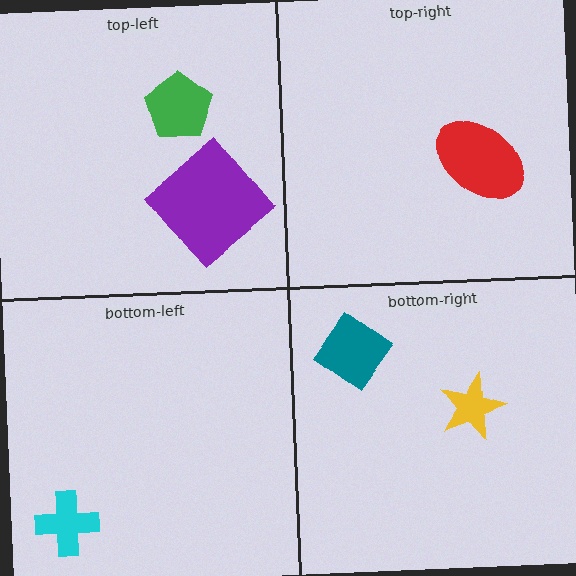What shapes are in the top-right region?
The red ellipse.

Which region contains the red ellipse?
The top-right region.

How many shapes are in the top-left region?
2.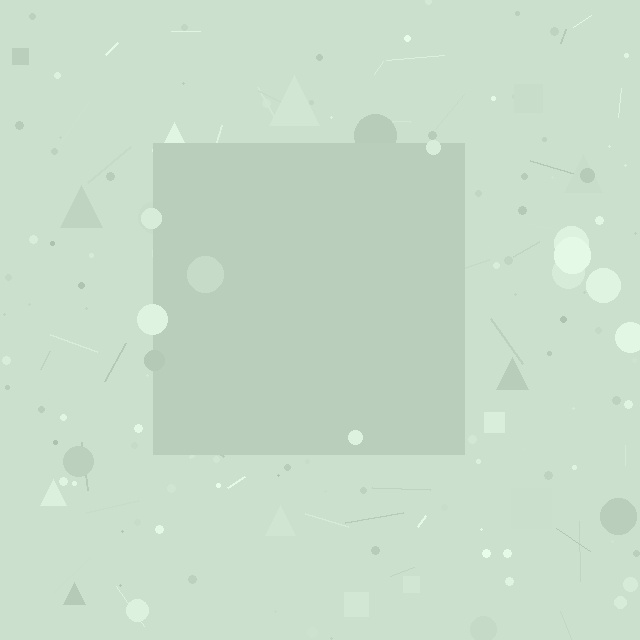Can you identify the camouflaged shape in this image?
The camouflaged shape is a square.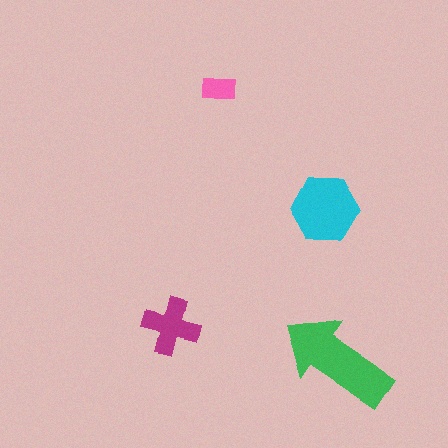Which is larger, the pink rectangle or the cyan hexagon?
The cyan hexagon.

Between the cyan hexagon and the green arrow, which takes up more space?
The green arrow.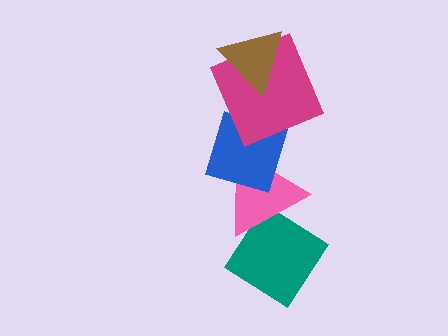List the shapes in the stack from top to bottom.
From top to bottom: the brown triangle, the magenta square, the blue diamond, the pink triangle, the teal diamond.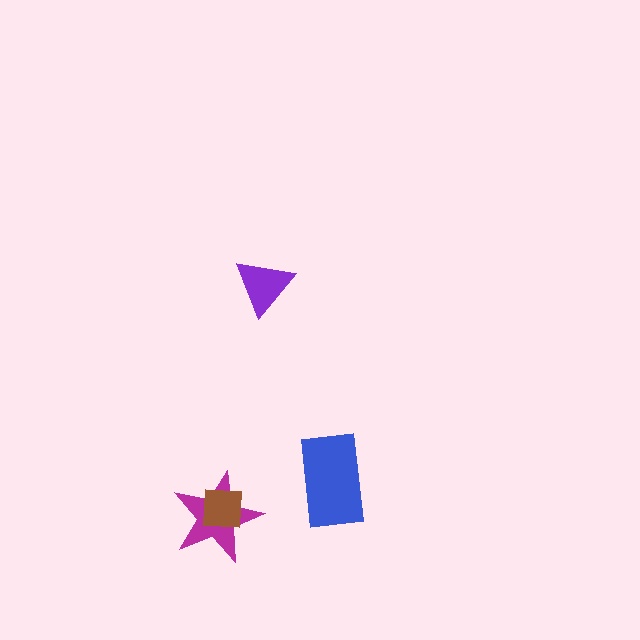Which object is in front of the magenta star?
The brown square is in front of the magenta star.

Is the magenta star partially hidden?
Yes, it is partially covered by another shape.